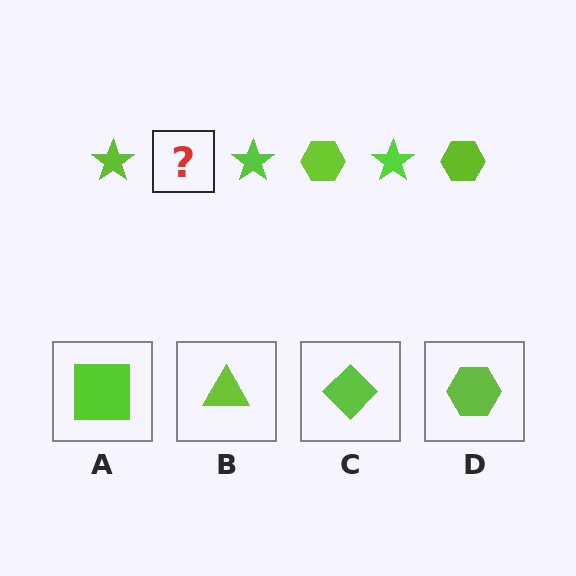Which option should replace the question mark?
Option D.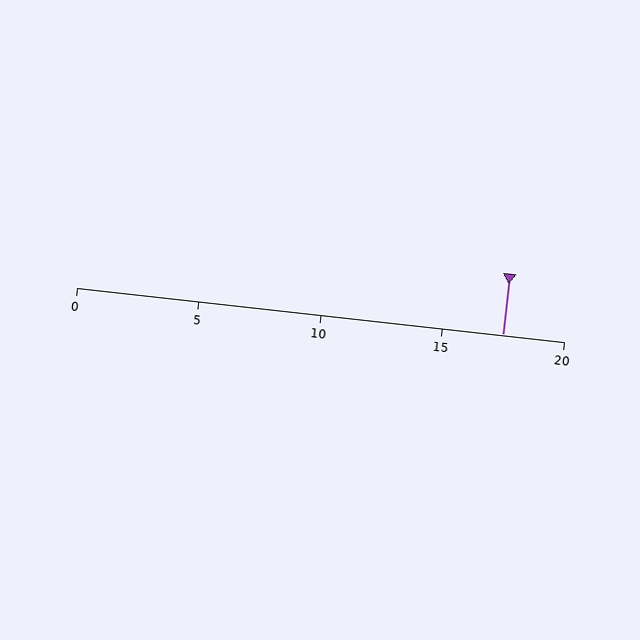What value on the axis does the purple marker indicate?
The marker indicates approximately 17.5.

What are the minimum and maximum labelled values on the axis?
The axis runs from 0 to 20.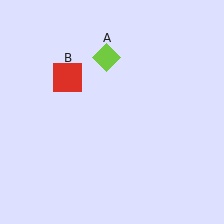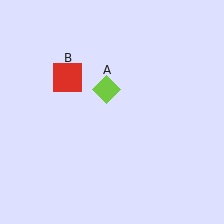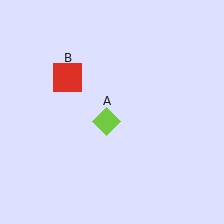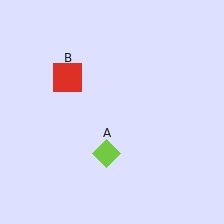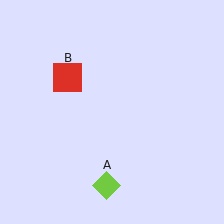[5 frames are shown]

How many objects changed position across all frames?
1 object changed position: lime diamond (object A).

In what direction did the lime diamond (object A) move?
The lime diamond (object A) moved down.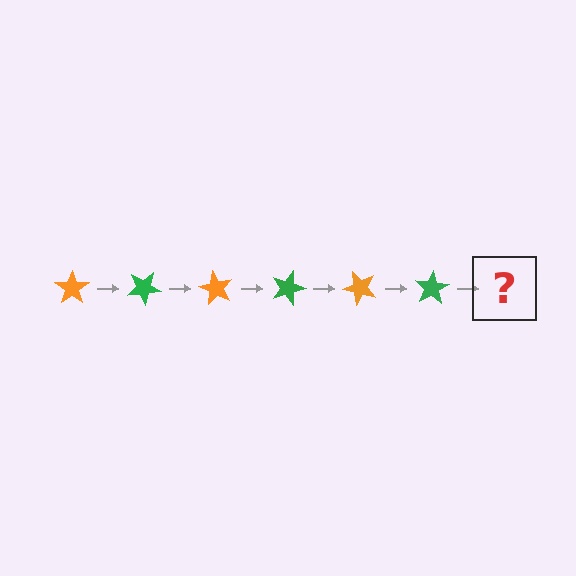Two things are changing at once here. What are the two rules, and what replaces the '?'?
The two rules are that it rotates 30 degrees each step and the color cycles through orange and green. The '?' should be an orange star, rotated 180 degrees from the start.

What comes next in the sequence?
The next element should be an orange star, rotated 180 degrees from the start.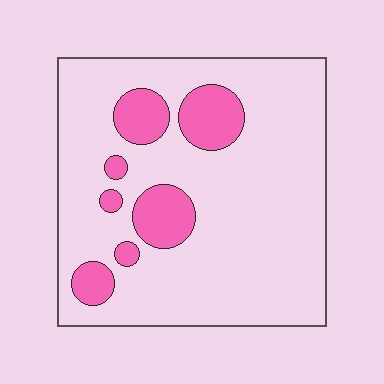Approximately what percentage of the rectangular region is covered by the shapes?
Approximately 15%.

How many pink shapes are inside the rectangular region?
7.